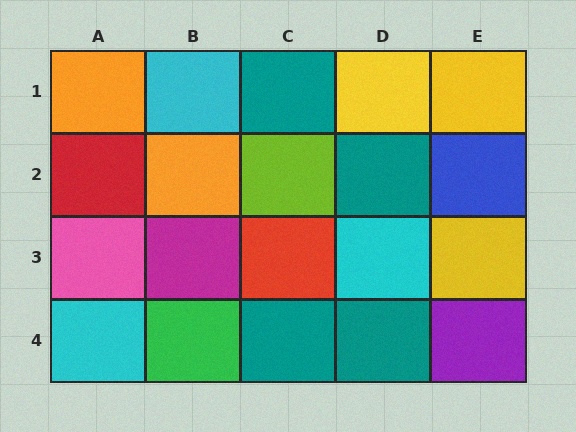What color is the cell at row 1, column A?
Orange.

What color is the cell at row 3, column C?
Red.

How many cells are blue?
1 cell is blue.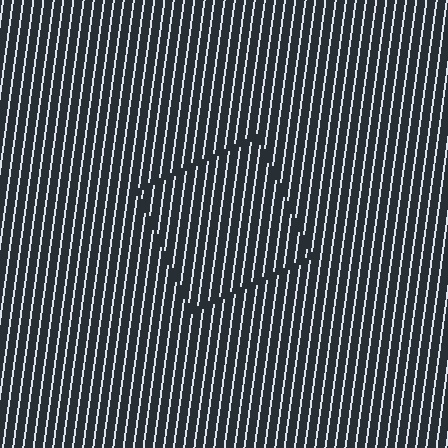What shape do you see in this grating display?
An illusory square. The interior of the shape contains the same grating, shifted by half a period — the contour is defined by the phase discontinuity where line-ends from the inner and outer gratings abut.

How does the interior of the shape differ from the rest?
The interior of the shape contains the same grating, shifted by half a period — the contour is defined by the phase discontinuity where line-ends from the inner and outer gratings abut.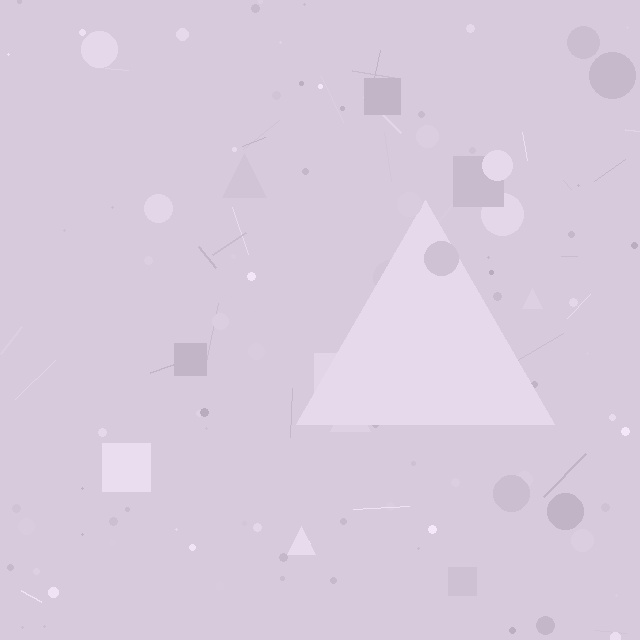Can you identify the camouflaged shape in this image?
The camouflaged shape is a triangle.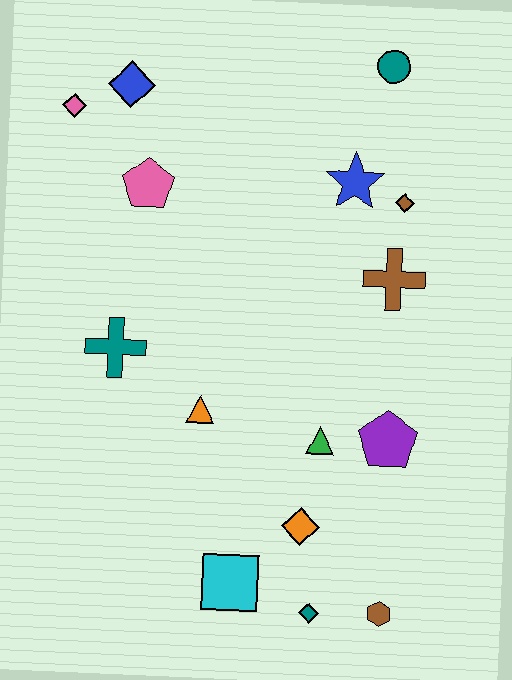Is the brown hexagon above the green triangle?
No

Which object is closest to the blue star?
The brown diamond is closest to the blue star.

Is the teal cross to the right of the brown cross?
No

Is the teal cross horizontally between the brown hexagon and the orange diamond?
No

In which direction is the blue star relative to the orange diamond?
The blue star is above the orange diamond.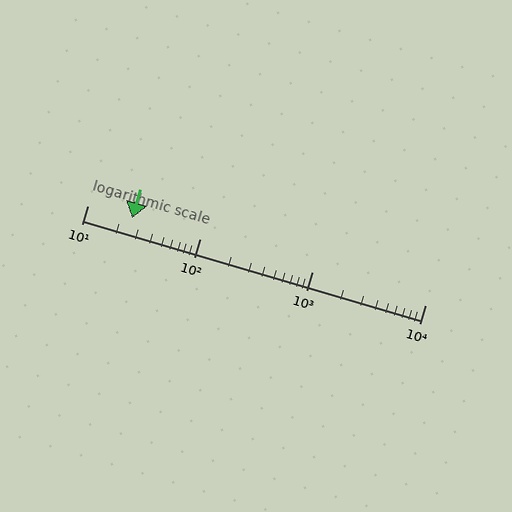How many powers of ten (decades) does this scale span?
The scale spans 3 decades, from 10 to 10000.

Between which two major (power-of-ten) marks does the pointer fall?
The pointer is between 10 and 100.